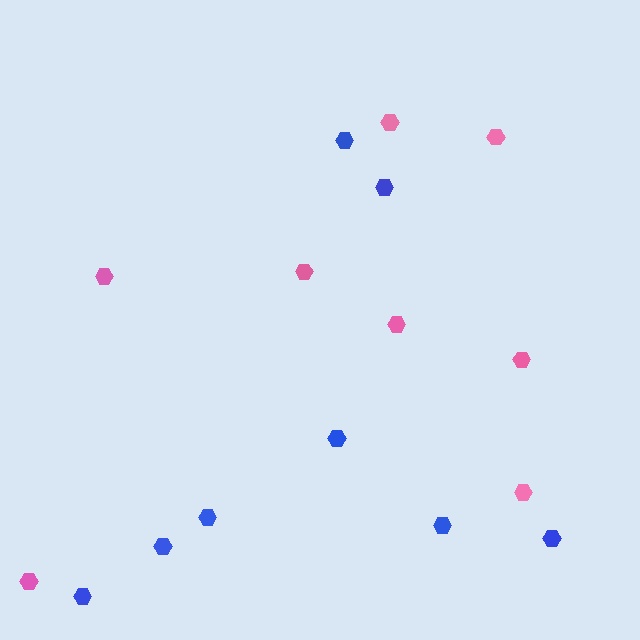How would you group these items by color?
There are 2 groups: one group of blue hexagons (8) and one group of pink hexagons (8).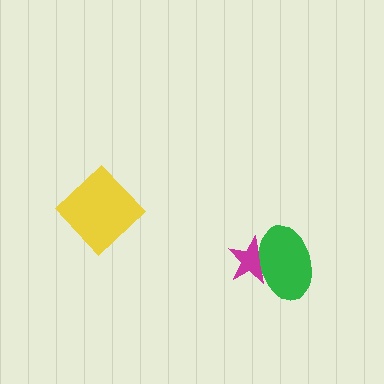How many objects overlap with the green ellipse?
1 object overlaps with the green ellipse.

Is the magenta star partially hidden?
Yes, it is partially covered by another shape.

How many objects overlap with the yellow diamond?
0 objects overlap with the yellow diamond.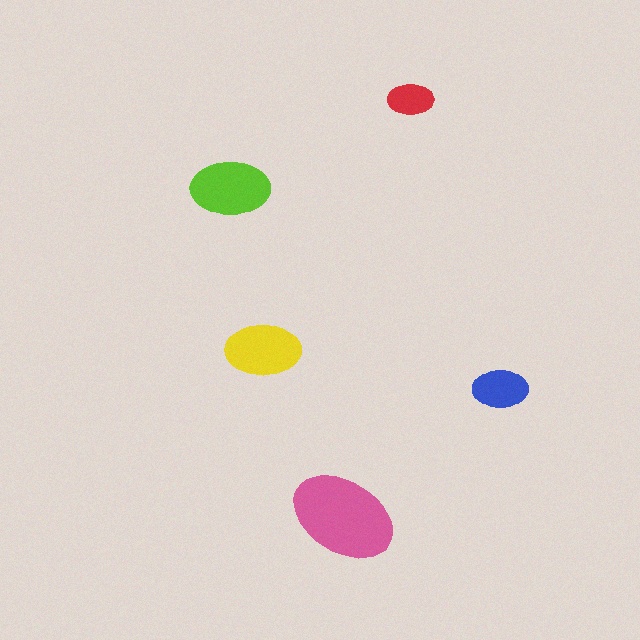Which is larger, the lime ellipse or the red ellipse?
The lime one.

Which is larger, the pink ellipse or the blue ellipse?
The pink one.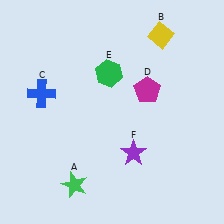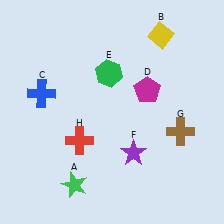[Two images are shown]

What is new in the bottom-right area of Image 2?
A brown cross (G) was added in the bottom-right area of Image 2.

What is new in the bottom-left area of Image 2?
A red cross (H) was added in the bottom-left area of Image 2.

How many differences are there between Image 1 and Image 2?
There are 2 differences between the two images.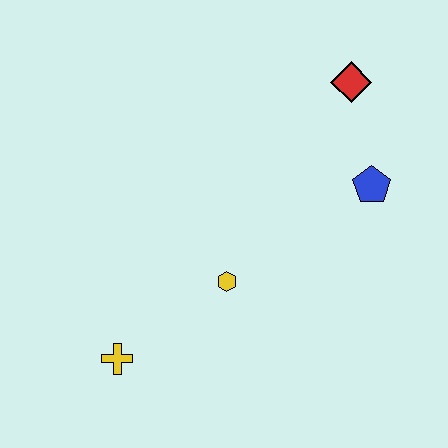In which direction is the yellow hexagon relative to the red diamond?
The yellow hexagon is below the red diamond.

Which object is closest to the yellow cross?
The yellow hexagon is closest to the yellow cross.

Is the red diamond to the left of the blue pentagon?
Yes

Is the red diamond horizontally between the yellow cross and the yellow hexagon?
No